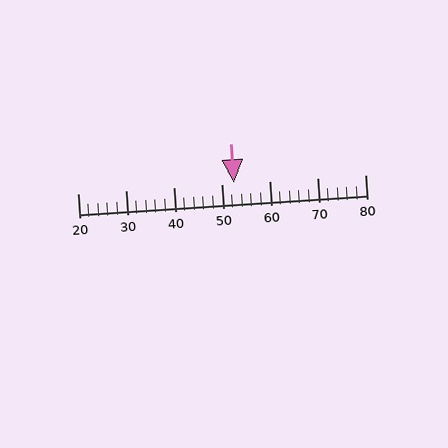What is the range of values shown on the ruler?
The ruler shows values from 20 to 80.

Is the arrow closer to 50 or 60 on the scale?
The arrow is closer to 50.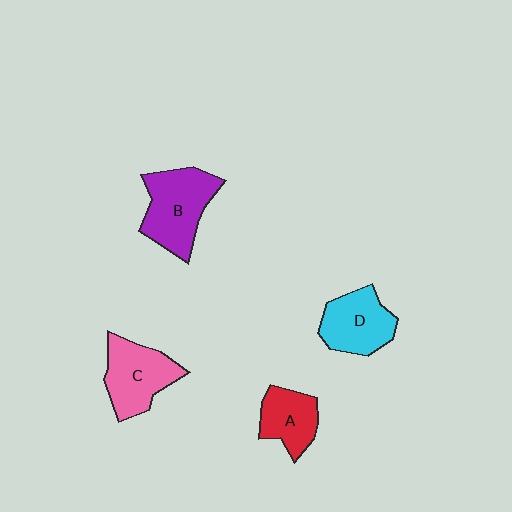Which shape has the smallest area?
Shape A (red).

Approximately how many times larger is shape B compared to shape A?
Approximately 1.5 times.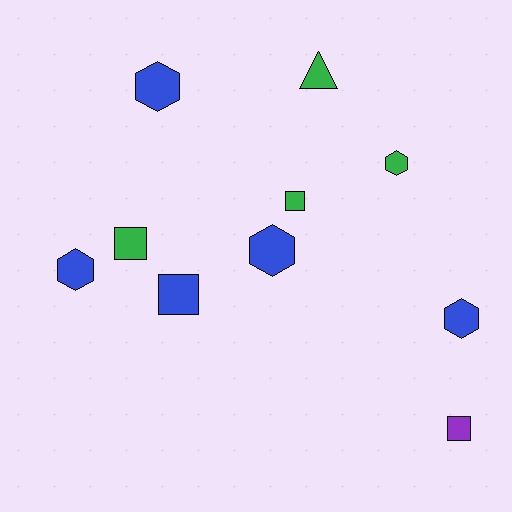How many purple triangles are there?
There are no purple triangles.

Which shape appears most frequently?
Hexagon, with 5 objects.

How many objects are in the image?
There are 10 objects.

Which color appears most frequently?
Blue, with 5 objects.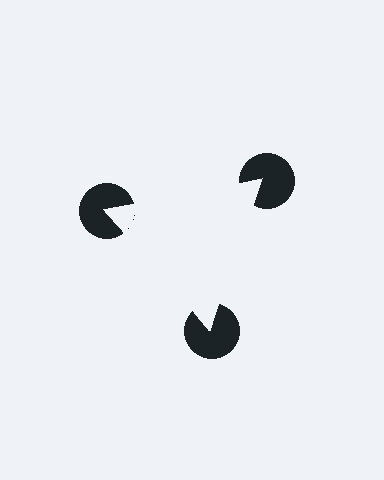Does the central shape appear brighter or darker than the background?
It typically appears slightly brighter than the background, even though no actual brightness change is drawn.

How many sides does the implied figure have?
3 sides.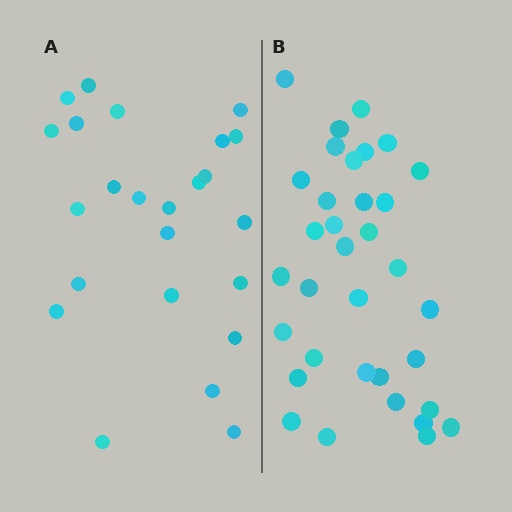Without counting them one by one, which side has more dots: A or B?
Region B (the right region) has more dots.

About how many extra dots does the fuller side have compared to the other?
Region B has roughly 10 or so more dots than region A.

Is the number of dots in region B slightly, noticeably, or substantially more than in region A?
Region B has noticeably more, but not dramatically so. The ratio is roughly 1.4 to 1.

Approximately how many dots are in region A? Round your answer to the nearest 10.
About 20 dots. (The exact count is 24, which rounds to 20.)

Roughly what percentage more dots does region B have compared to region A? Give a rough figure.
About 40% more.